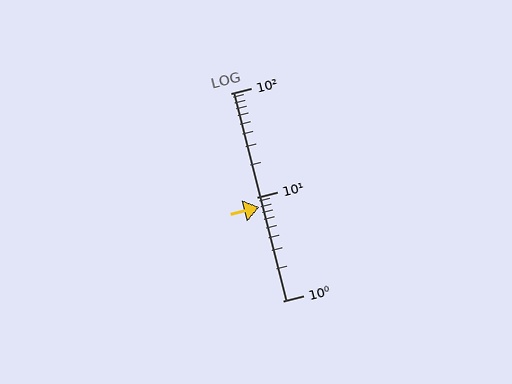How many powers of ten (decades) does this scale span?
The scale spans 2 decades, from 1 to 100.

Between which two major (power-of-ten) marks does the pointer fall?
The pointer is between 1 and 10.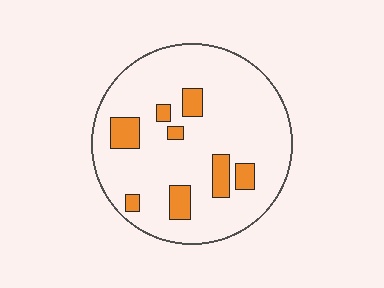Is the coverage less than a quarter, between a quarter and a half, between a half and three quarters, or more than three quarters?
Less than a quarter.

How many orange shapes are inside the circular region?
8.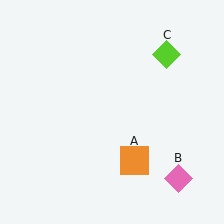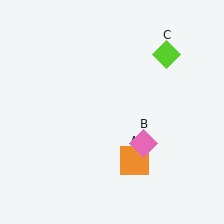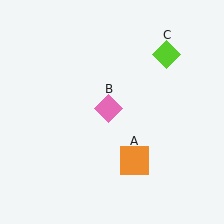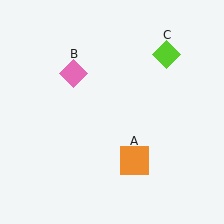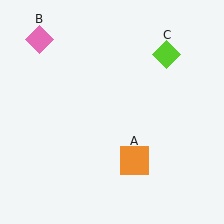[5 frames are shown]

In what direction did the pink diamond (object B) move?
The pink diamond (object B) moved up and to the left.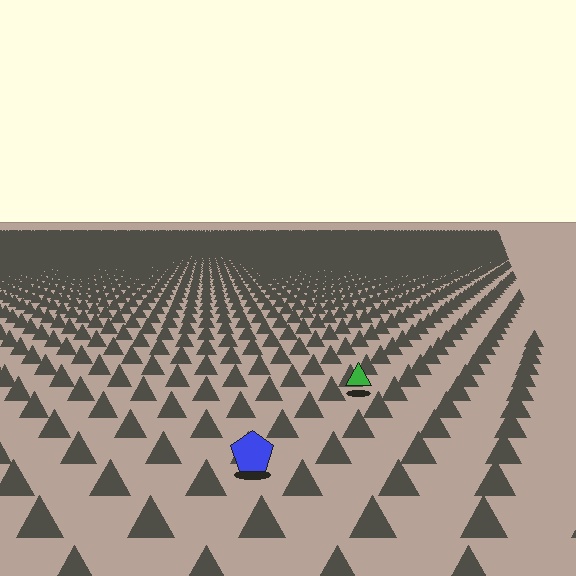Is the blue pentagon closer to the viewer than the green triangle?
Yes. The blue pentagon is closer — you can tell from the texture gradient: the ground texture is coarser near it.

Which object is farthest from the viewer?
The green triangle is farthest from the viewer. It appears smaller and the ground texture around it is denser.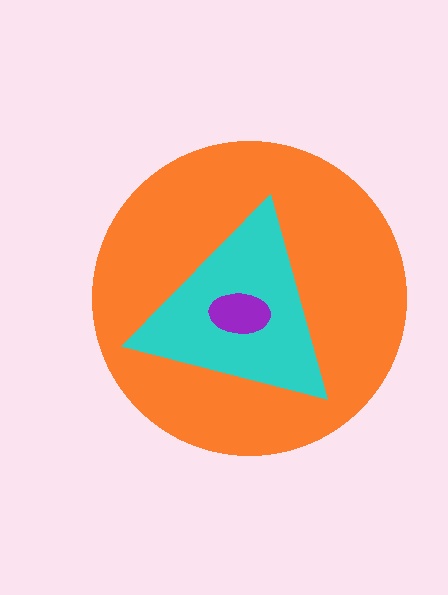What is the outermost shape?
The orange circle.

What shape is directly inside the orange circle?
The cyan triangle.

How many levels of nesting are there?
3.